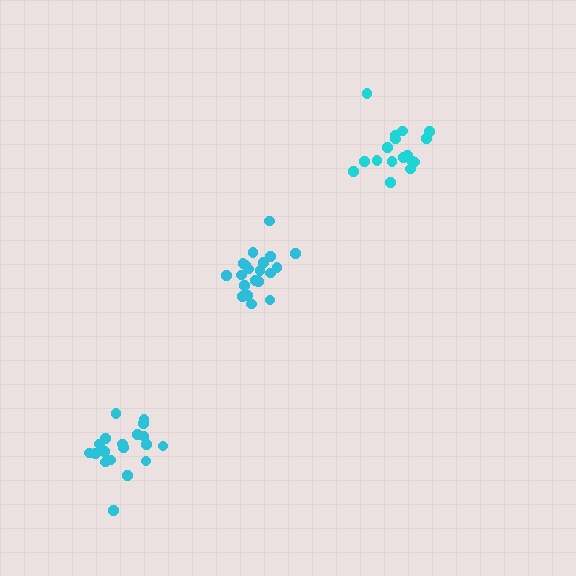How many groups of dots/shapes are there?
There are 3 groups.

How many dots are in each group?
Group 1: 19 dots, Group 2: 17 dots, Group 3: 20 dots (56 total).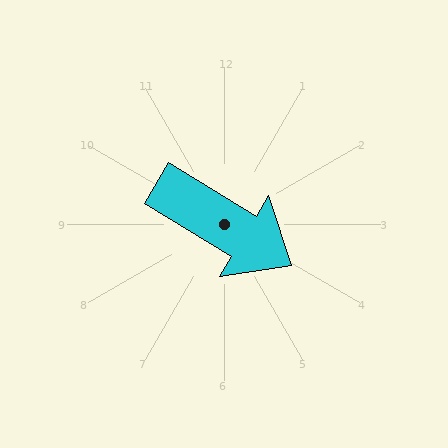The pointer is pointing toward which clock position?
Roughly 4 o'clock.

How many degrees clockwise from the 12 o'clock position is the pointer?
Approximately 121 degrees.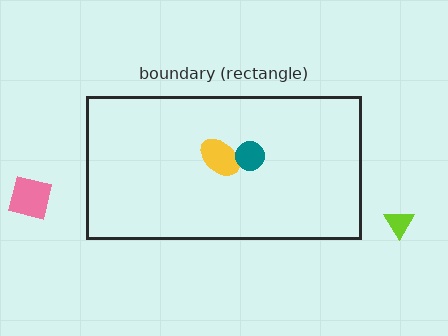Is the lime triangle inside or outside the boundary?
Outside.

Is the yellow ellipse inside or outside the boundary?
Inside.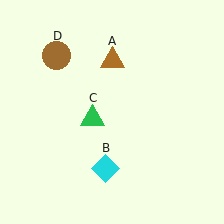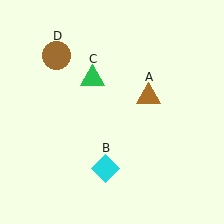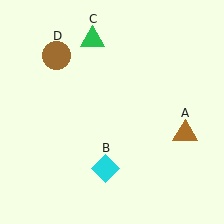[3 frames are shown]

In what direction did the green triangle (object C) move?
The green triangle (object C) moved up.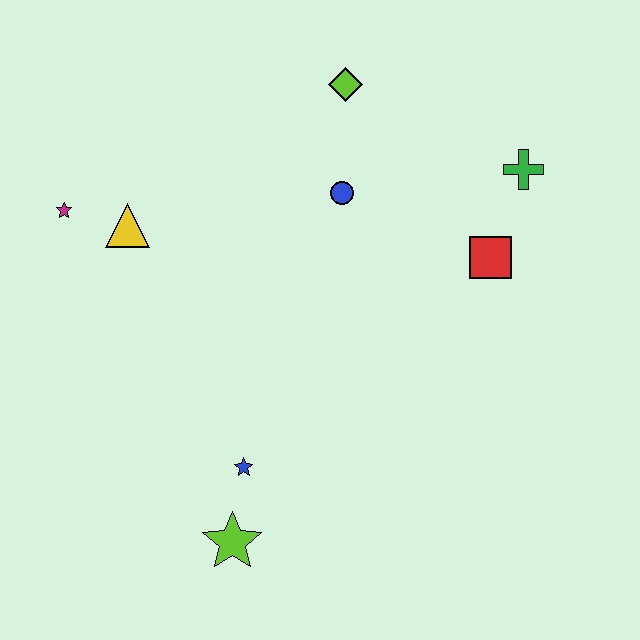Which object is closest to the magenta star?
The yellow triangle is closest to the magenta star.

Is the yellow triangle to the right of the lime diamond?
No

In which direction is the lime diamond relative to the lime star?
The lime diamond is above the lime star.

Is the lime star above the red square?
No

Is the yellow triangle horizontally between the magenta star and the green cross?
Yes